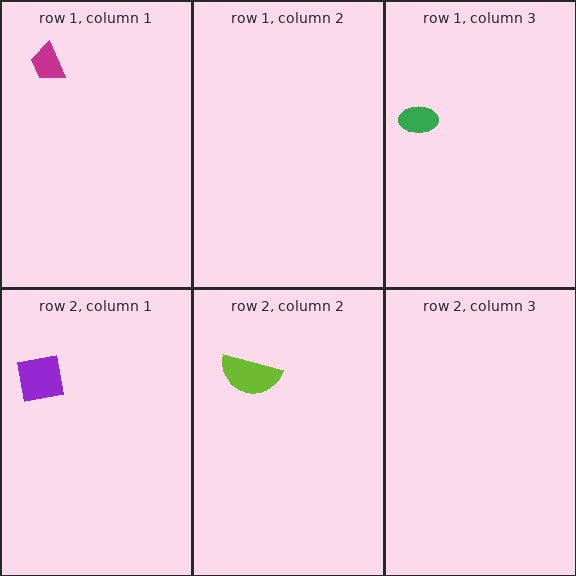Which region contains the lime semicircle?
The row 2, column 2 region.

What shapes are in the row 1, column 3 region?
The green ellipse.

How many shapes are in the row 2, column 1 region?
1.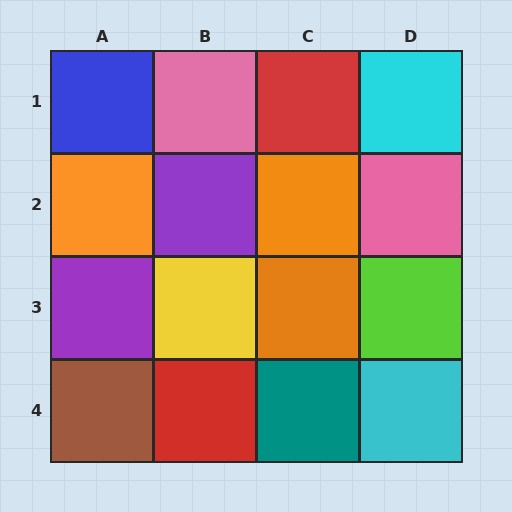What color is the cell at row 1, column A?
Blue.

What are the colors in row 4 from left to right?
Brown, red, teal, cyan.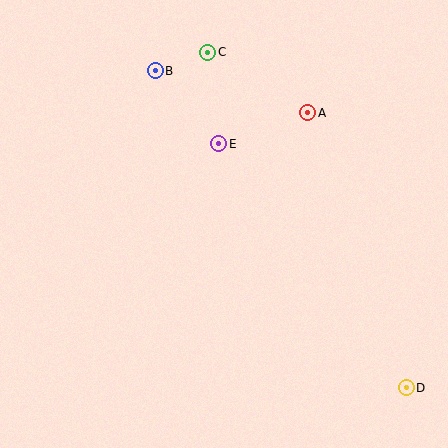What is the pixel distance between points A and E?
The distance between A and E is 94 pixels.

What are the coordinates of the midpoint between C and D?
The midpoint between C and D is at (307, 220).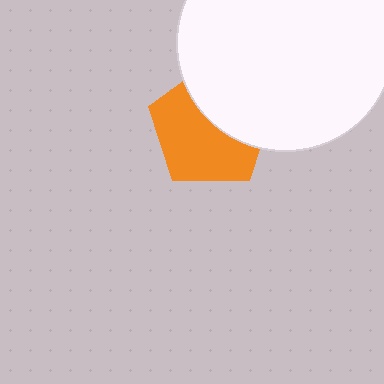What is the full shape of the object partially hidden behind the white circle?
The partially hidden object is an orange pentagon.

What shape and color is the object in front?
The object in front is a white circle.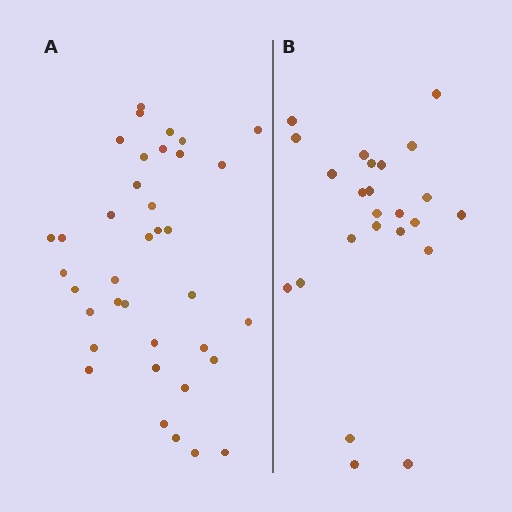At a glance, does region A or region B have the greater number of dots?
Region A (the left region) has more dots.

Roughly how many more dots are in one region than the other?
Region A has approximately 15 more dots than region B.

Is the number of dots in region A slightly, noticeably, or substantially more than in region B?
Region A has substantially more. The ratio is roughly 1.5 to 1.